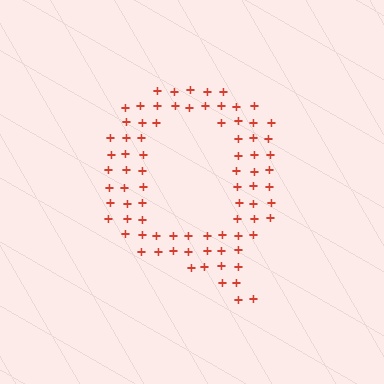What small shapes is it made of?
It is made of small plus signs.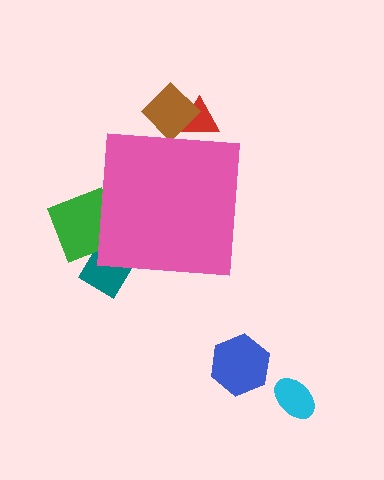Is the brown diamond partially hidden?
Yes, the brown diamond is partially hidden behind the pink square.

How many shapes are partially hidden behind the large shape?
4 shapes are partially hidden.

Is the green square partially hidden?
Yes, the green square is partially hidden behind the pink square.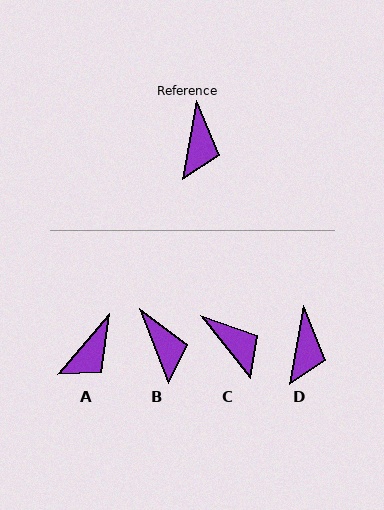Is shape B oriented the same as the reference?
No, it is off by about 31 degrees.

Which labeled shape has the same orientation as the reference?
D.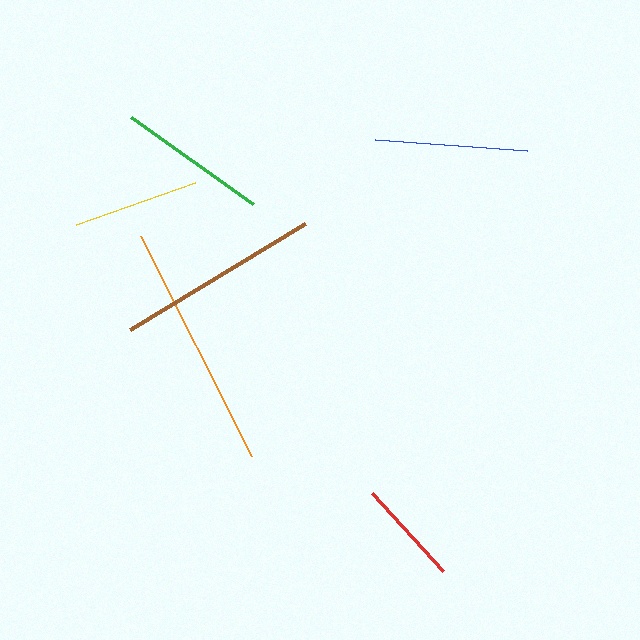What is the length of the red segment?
The red segment is approximately 106 pixels long.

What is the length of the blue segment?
The blue segment is approximately 152 pixels long.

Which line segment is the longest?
The orange line is the longest at approximately 246 pixels.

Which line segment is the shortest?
The red line is the shortest at approximately 106 pixels.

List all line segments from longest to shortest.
From longest to shortest: orange, brown, blue, green, yellow, red.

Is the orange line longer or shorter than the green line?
The orange line is longer than the green line.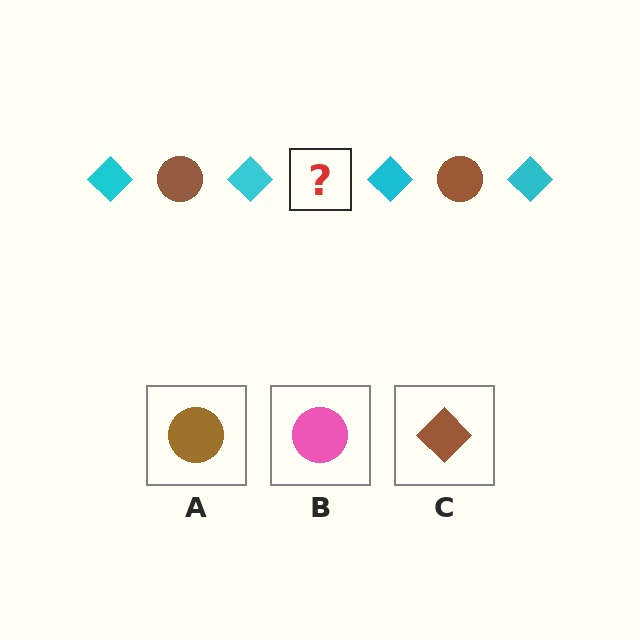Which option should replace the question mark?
Option A.